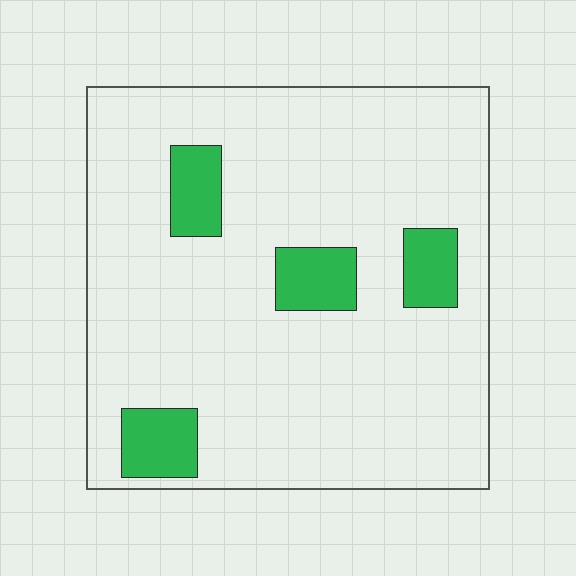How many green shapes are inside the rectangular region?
4.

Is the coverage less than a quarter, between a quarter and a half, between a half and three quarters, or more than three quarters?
Less than a quarter.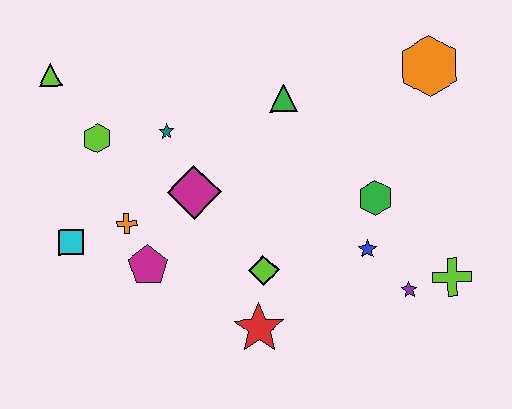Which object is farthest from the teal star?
The lime cross is farthest from the teal star.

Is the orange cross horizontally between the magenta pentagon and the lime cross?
No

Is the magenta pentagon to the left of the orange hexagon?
Yes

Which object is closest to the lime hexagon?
The teal star is closest to the lime hexagon.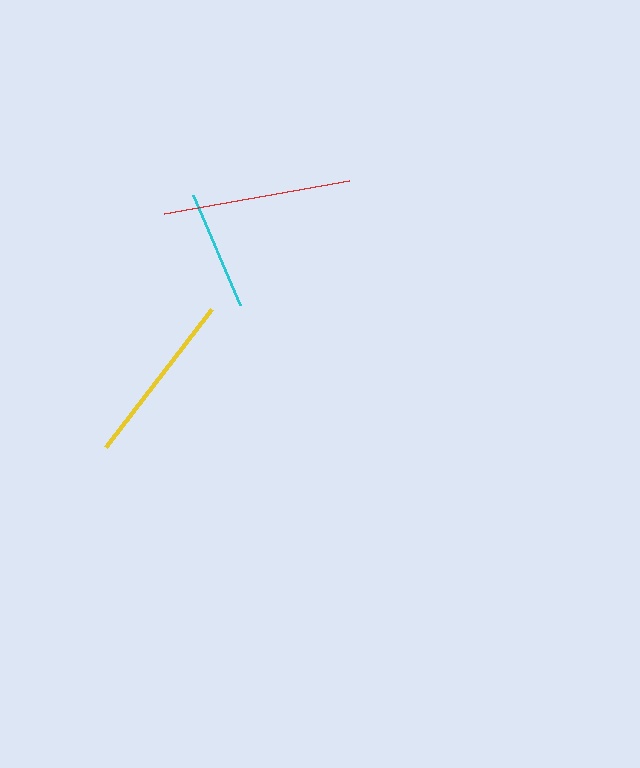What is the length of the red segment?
The red segment is approximately 188 pixels long.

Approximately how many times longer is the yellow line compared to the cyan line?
The yellow line is approximately 1.5 times the length of the cyan line.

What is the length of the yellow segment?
The yellow segment is approximately 174 pixels long.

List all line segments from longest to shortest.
From longest to shortest: red, yellow, cyan.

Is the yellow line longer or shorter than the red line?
The red line is longer than the yellow line.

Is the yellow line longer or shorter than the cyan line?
The yellow line is longer than the cyan line.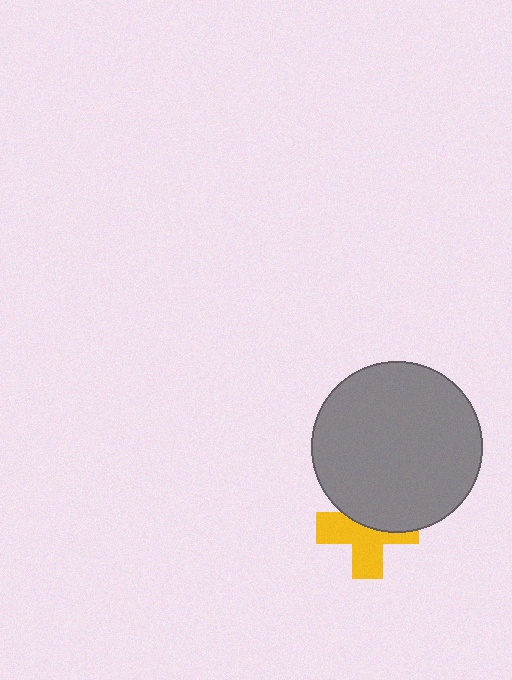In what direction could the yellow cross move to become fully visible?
The yellow cross could move down. That would shift it out from behind the gray circle entirely.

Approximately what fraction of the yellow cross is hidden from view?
Roughly 43% of the yellow cross is hidden behind the gray circle.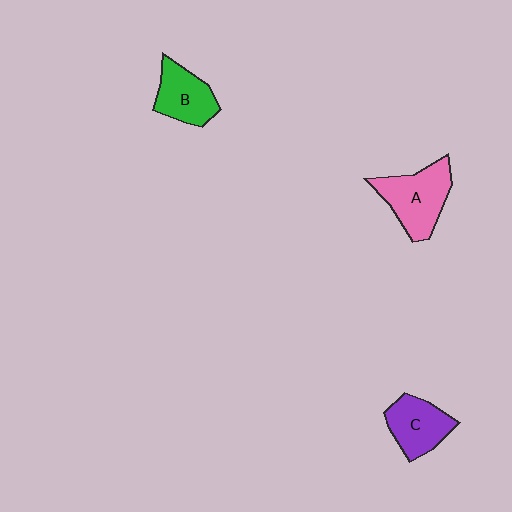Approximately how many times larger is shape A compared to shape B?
Approximately 1.3 times.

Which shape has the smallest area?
Shape B (green).